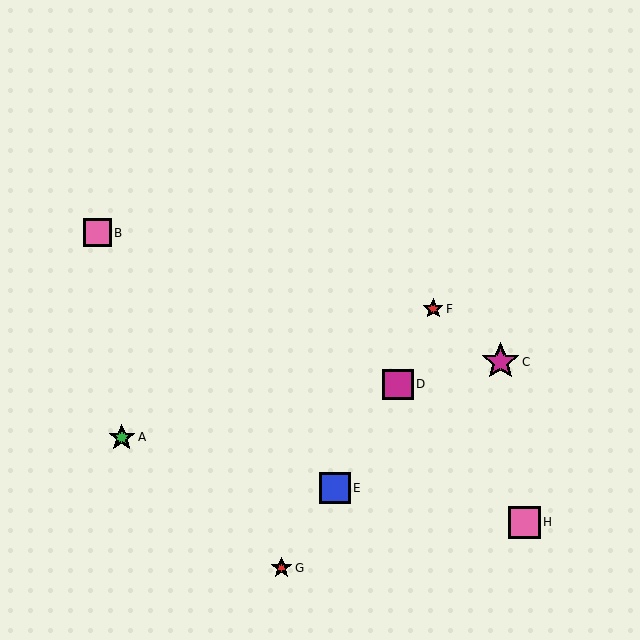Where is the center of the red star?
The center of the red star is at (281, 568).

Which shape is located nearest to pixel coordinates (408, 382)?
The magenta square (labeled D) at (398, 384) is nearest to that location.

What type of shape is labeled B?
Shape B is a pink square.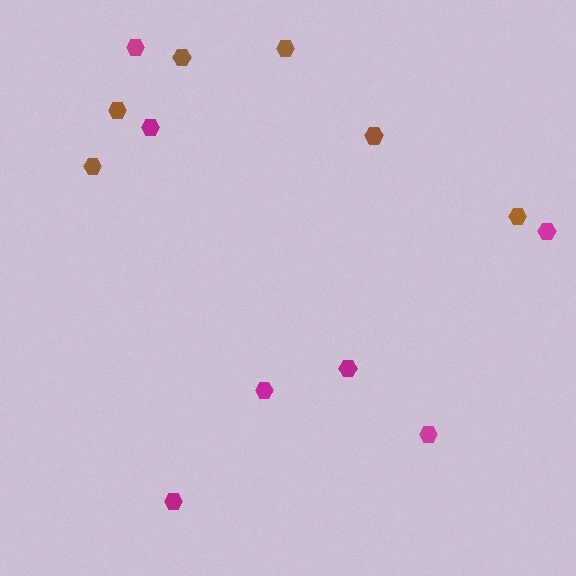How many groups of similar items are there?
There are 2 groups: one group of magenta hexagons (7) and one group of brown hexagons (6).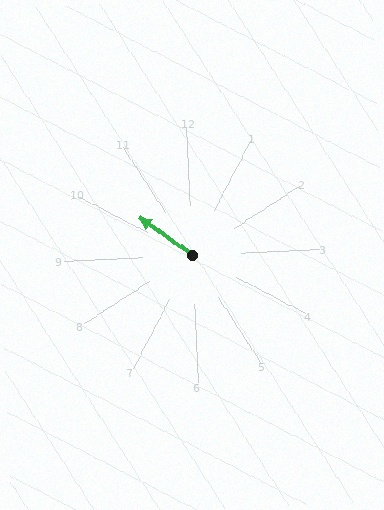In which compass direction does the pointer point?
Northwest.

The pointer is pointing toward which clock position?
Roughly 10 o'clock.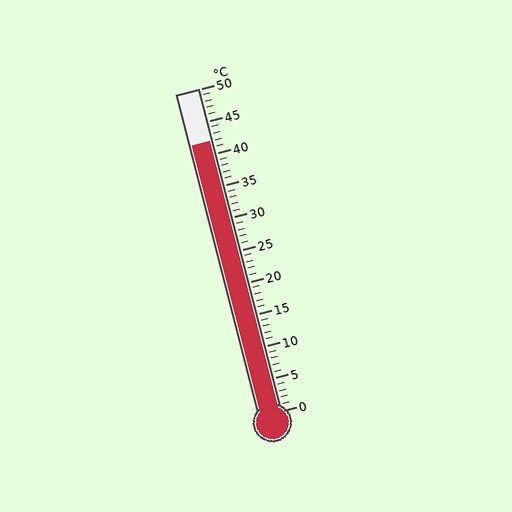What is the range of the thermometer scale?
The thermometer scale ranges from 0°C to 50°C.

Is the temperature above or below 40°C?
The temperature is above 40°C.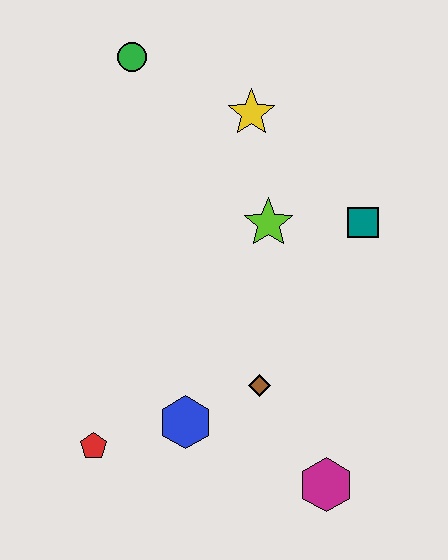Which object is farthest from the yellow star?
The magenta hexagon is farthest from the yellow star.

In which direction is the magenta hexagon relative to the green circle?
The magenta hexagon is below the green circle.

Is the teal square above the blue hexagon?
Yes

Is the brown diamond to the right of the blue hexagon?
Yes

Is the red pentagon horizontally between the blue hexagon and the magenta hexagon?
No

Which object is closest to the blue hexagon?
The brown diamond is closest to the blue hexagon.